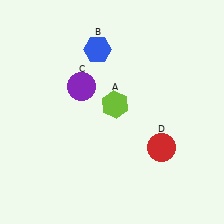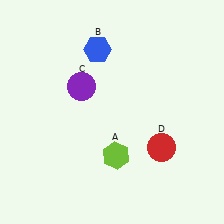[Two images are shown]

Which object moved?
The lime hexagon (A) moved down.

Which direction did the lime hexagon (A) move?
The lime hexagon (A) moved down.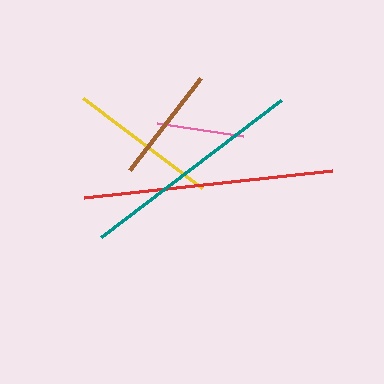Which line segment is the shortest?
The pink line is the shortest at approximately 87 pixels.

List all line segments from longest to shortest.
From longest to shortest: red, teal, yellow, brown, pink.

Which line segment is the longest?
The red line is the longest at approximately 249 pixels.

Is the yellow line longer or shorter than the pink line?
The yellow line is longer than the pink line.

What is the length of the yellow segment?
The yellow segment is approximately 149 pixels long.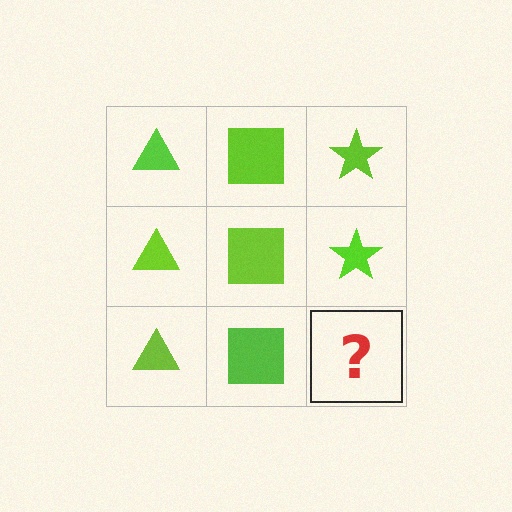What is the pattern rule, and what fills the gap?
The rule is that each column has a consistent shape. The gap should be filled with a lime star.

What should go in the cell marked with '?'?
The missing cell should contain a lime star.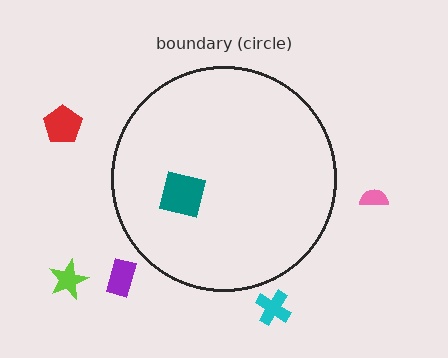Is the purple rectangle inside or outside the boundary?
Outside.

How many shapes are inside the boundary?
1 inside, 5 outside.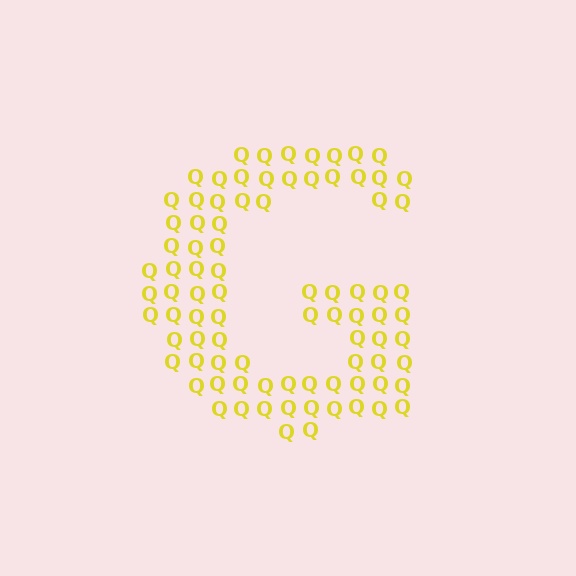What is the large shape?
The large shape is the letter G.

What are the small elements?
The small elements are letter Q's.